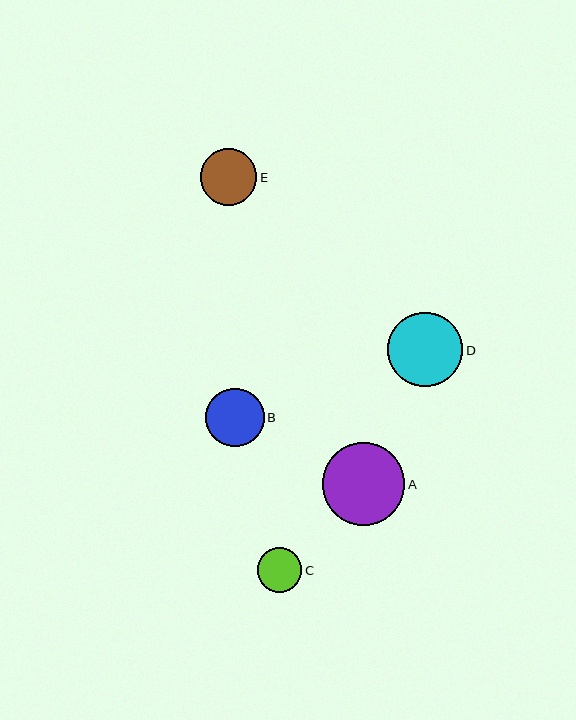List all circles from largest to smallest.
From largest to smallest: A, D, B, E, C.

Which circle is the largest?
Circle A is the largest with a size of approximately 83 pixels.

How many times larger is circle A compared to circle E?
Circle A is approximately 1.5 times the size of circle E.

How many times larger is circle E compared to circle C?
Circle E is approximately 1.3 times the size of circle C.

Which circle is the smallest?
Circle C is the smallest with a size of approximately 45 pixels.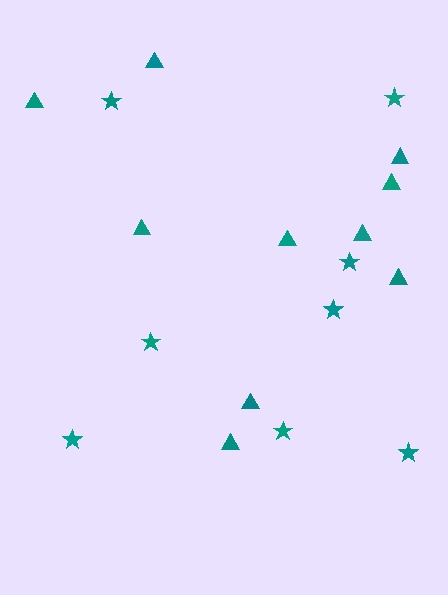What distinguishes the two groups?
There are 2 groups: one group of stars (8) and one group of triangles (10).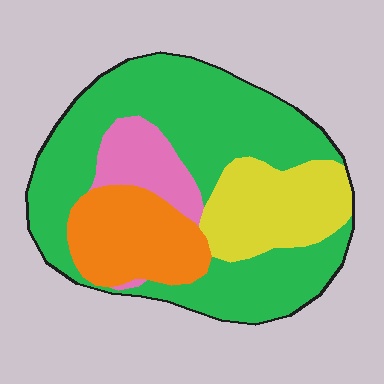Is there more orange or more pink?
Orange.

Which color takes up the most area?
Green, at roughly 55%.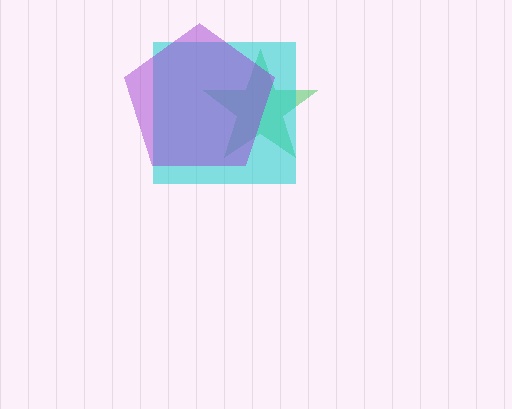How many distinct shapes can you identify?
There are 3 distinct shapes: a green star, a cyan square, a purple pentagon.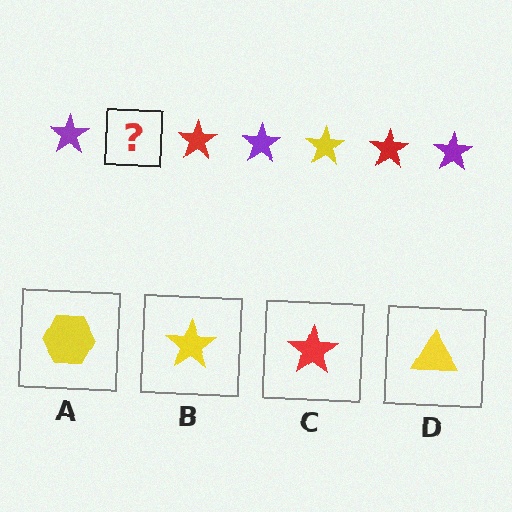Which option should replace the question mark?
Option B.